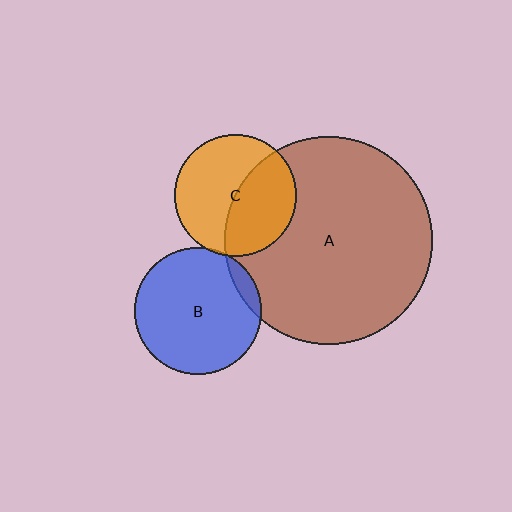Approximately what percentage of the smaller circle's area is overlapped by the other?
Approximately 5%.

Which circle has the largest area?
Circle A (brown).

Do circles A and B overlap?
Yes.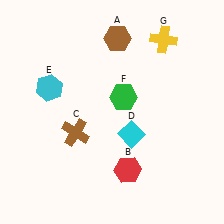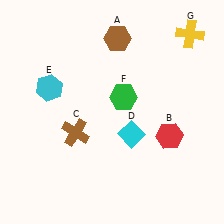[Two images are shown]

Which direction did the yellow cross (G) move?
The yellow cross (G) moved right.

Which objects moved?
The objects that moved are: the red hexagon (B), the yellow cross (G).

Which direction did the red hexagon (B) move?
The red hexagon (B) moved right.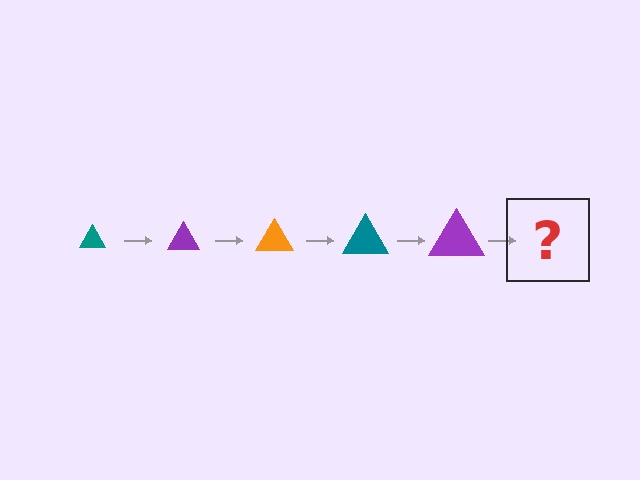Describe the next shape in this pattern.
It should be an orange triangle, larger than the previous one.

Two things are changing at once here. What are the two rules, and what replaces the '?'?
The two rules are that the triangle grows larger each step and the color cycles through teal, purple, and orange. The '?' should be an orange triangle, larger than the previous one.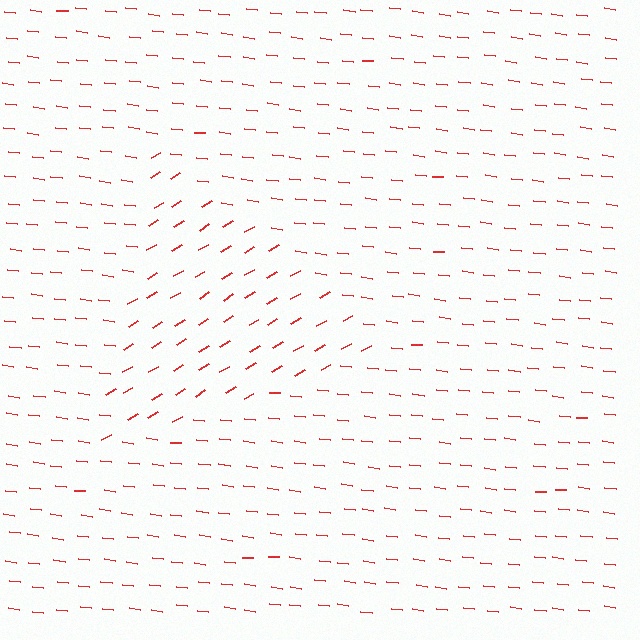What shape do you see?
I see a triangle.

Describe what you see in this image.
The image is filled with small red line segments. A triangle region in the image has lines oriented differently from the surrounding lines, creating a visible texture boundary.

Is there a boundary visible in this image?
Yes, there is a texture boundary formed by a change in line orientation.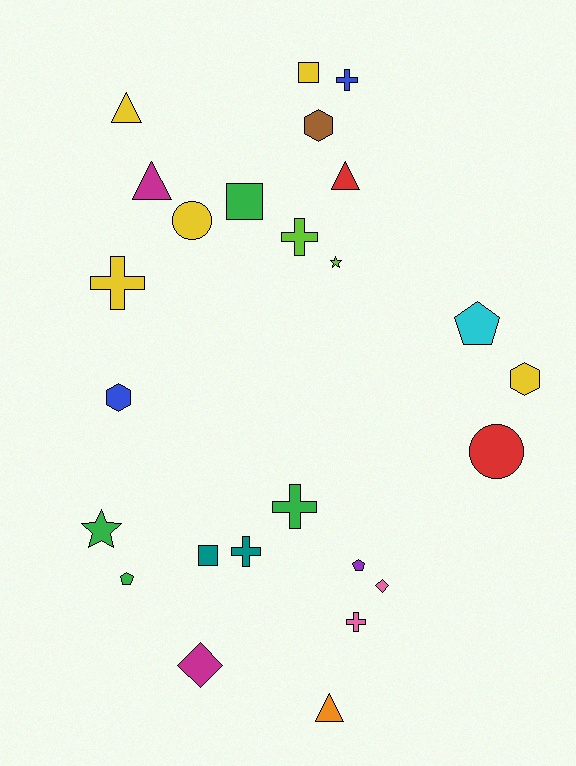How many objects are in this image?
There are 25 objects.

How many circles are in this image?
There are 2 circles.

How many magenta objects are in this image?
There are 2 magenta objects.